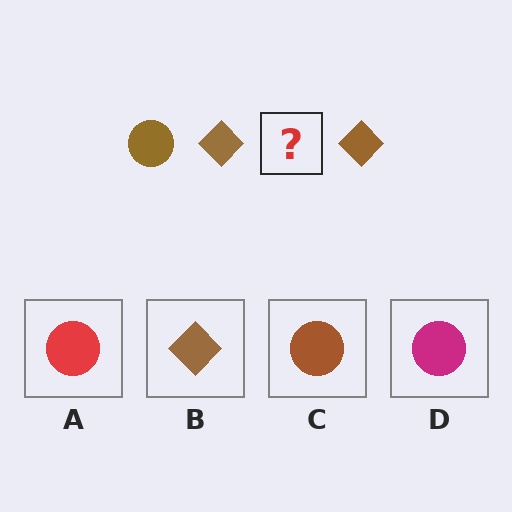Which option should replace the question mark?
Option C.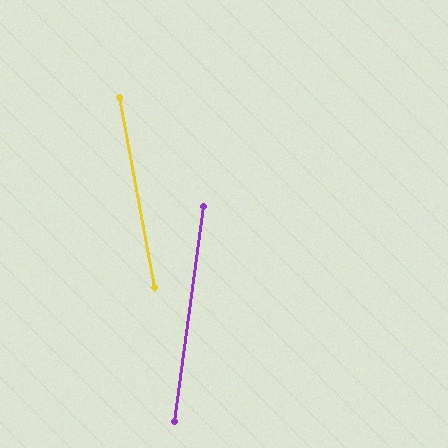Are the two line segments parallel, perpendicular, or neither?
Neither parallel nor perpendicular — they differ by about 18°.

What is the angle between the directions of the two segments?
Approximately 18 degrees.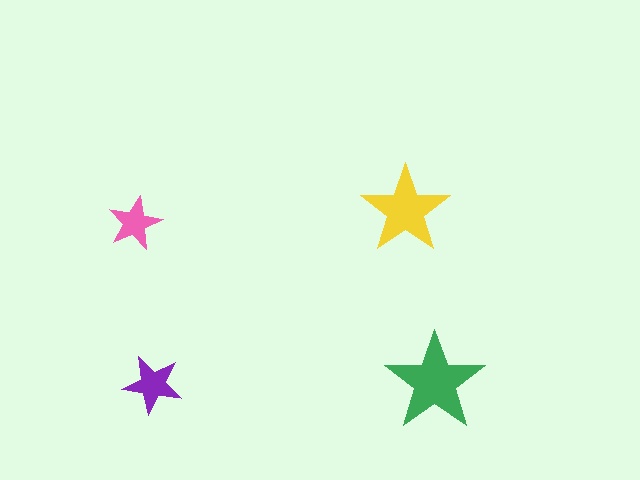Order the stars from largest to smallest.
the green one, the yellow one, the purple one, the pink one.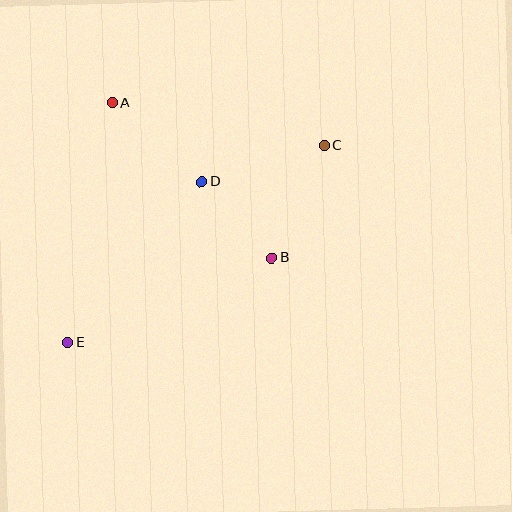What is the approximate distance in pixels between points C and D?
The distance between C and D is approximately 128 pixels.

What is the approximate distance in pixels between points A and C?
The distance between A and C is approximately 217 pixels.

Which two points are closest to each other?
Points B and D are closest to each other.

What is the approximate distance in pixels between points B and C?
The distance between B and C is approximately 124 pixels.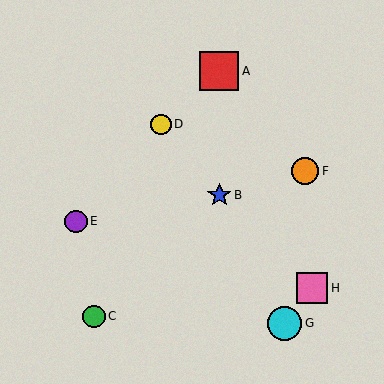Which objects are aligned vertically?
Objects A, B are aligned vertically.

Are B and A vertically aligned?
Yes, both are at x≈219.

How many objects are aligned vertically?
2 objects (A, B) are aligned vertically.